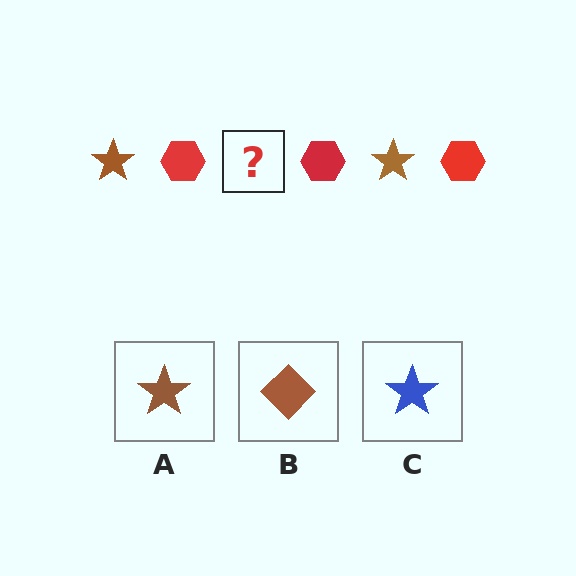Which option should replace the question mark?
Option A.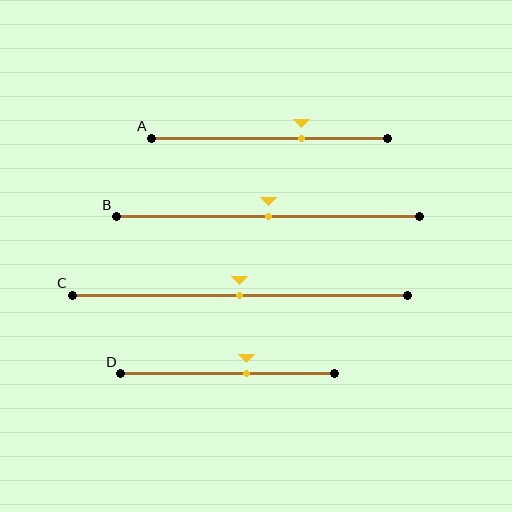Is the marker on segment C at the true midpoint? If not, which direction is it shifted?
Yes, the marker on segment C is at the true midpoint.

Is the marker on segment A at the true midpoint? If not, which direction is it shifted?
No, the marker on segment A is shifted to the right by about 13% of the segment length.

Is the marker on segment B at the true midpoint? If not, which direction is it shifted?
Yes, the marker on segment B is at the true midpoint.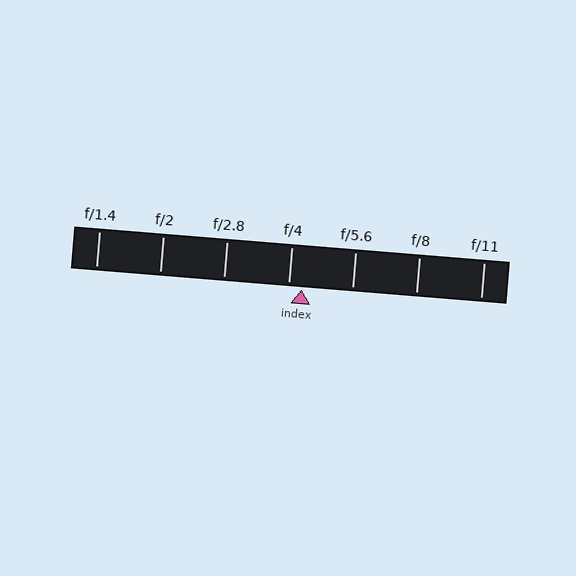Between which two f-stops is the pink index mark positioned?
The index mark is between f/4 and f/5.6.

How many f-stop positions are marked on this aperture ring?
There are 7 f-stop positions marked.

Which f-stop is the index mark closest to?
The index mark is closest to f/4.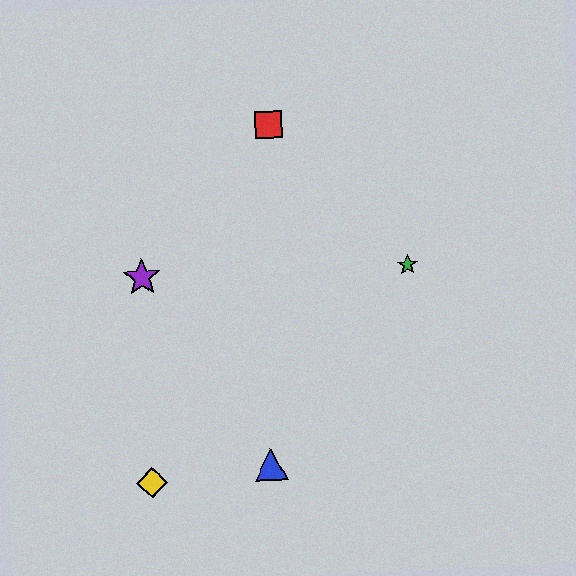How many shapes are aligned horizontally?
2 shapes (the green star, the purple star) are aligned horizontally.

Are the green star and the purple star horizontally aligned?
Yes, both are at y≈265.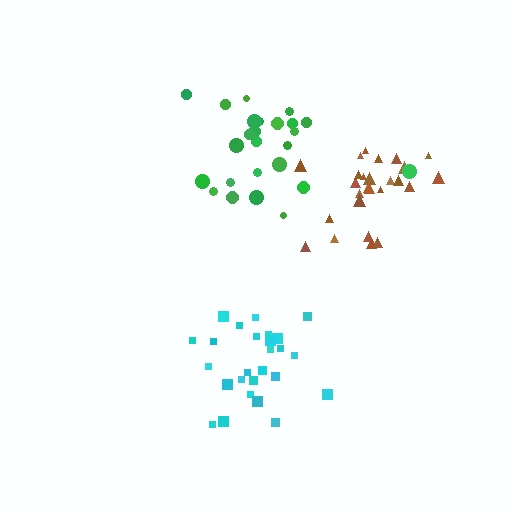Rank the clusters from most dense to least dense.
brown, cyan, green.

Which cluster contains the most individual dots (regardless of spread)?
Brown (26).